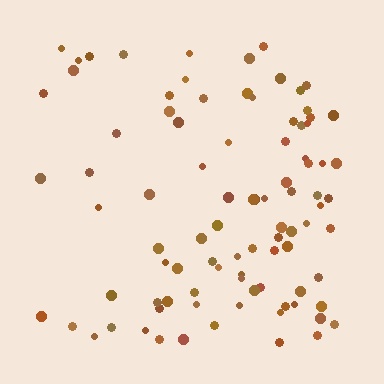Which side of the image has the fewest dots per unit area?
The left.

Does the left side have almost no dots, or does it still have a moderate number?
Still a moderate number, just noticeably fewer than the right.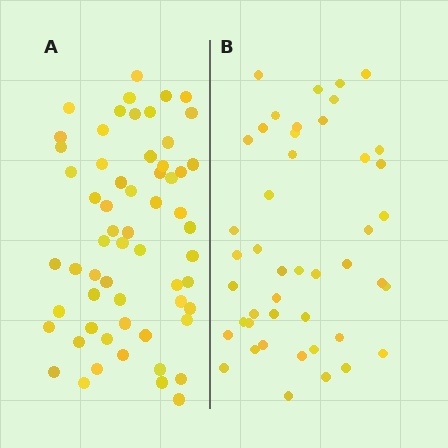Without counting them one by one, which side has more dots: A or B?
Region A (the left region) has more dots.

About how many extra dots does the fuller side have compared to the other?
Region A has approximately 15 more dots than region B.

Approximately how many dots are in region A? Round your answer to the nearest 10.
About 60 dots.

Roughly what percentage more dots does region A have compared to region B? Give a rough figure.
About 35% more.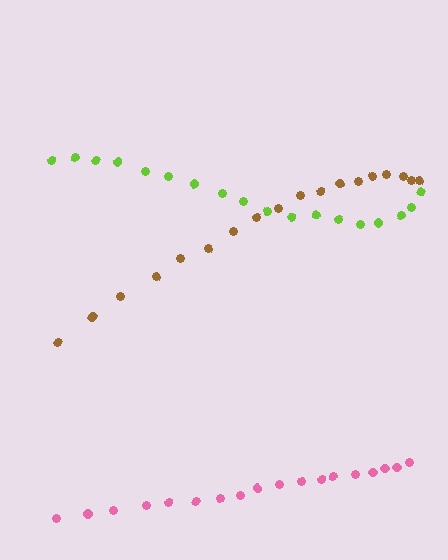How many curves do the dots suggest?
There are 3 distinct paths.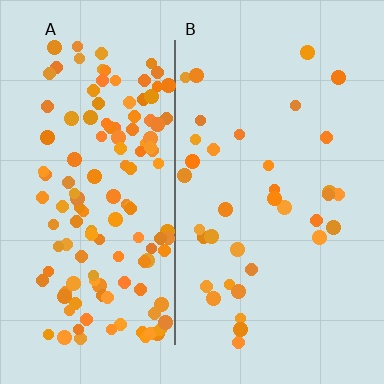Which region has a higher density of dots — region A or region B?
A (the left).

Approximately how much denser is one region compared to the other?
Approximately 3.9× — region A over region B.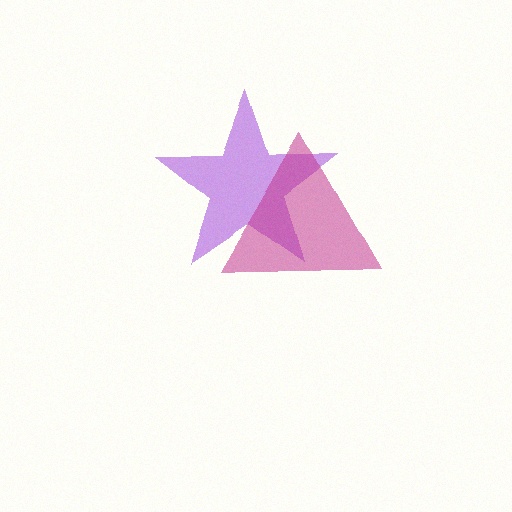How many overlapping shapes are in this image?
There are 2 overlapping shapes in the image.